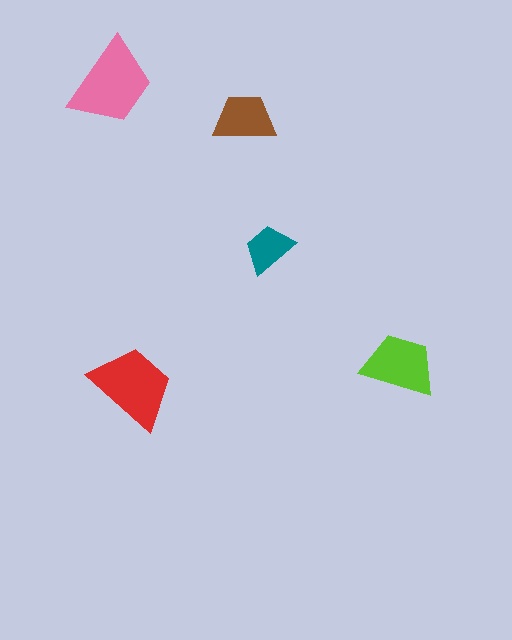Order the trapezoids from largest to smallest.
the pink one, the red one, the lime one, the brown one, the teal one.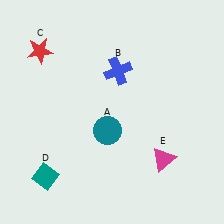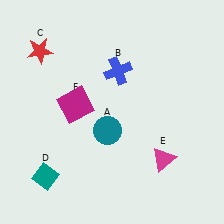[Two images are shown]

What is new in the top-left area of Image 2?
A magenta square (F) was added in the top-left area of Image 2.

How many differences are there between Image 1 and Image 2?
There is 1 difference between the two images.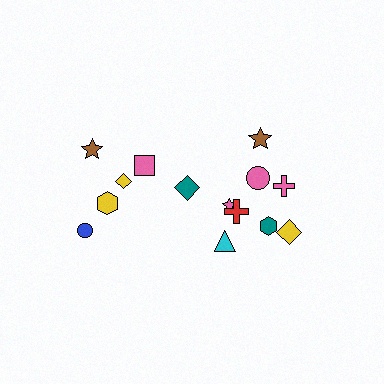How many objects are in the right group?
There are 8 objects.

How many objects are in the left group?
There are 6 objects.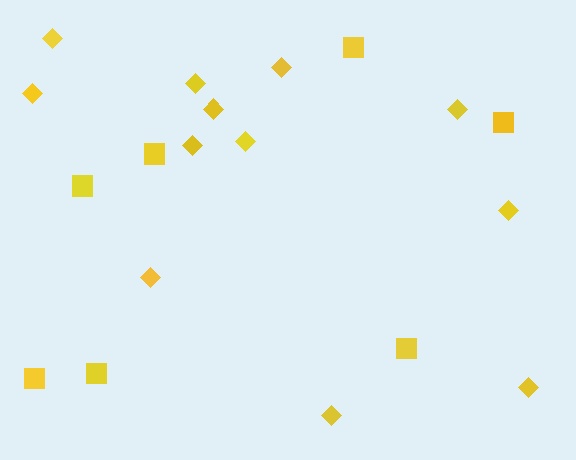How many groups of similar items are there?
There are 2 groups: one group of diamonds (12) and one group of squares (7).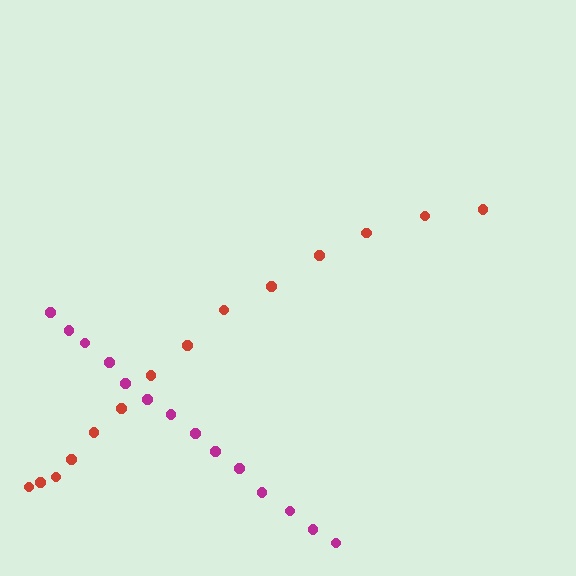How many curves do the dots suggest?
There are 2 distinct paths.